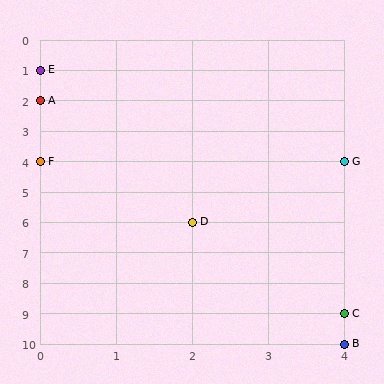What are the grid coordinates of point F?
Point F is at grid coordinates (0, 4).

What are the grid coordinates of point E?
Point E is at grid coordinates (0, 1).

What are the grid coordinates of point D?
Point D is at grid coordinates (2, 6).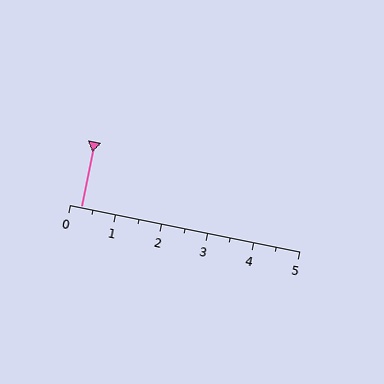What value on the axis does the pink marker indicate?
The marker indicates approximately 0.2.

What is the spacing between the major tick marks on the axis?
The major ticks are spaced 1 apart.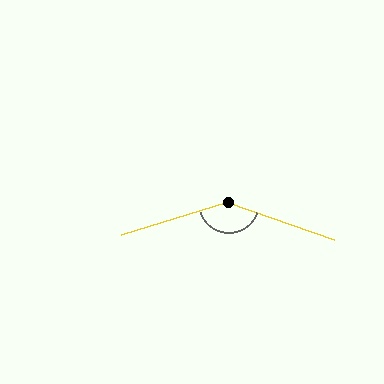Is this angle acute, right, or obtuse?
It is obtuse.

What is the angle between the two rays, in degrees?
Approximately 144 degrees.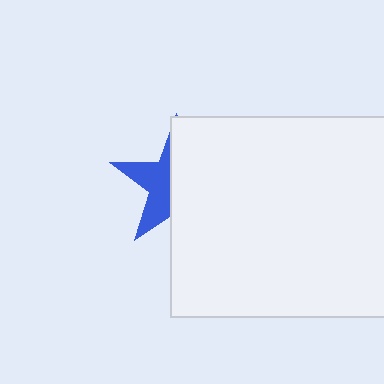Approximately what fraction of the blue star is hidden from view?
Roughly 60% of the blue star is hidden behind the white rectangle.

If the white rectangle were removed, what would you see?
You would see the complete blue star.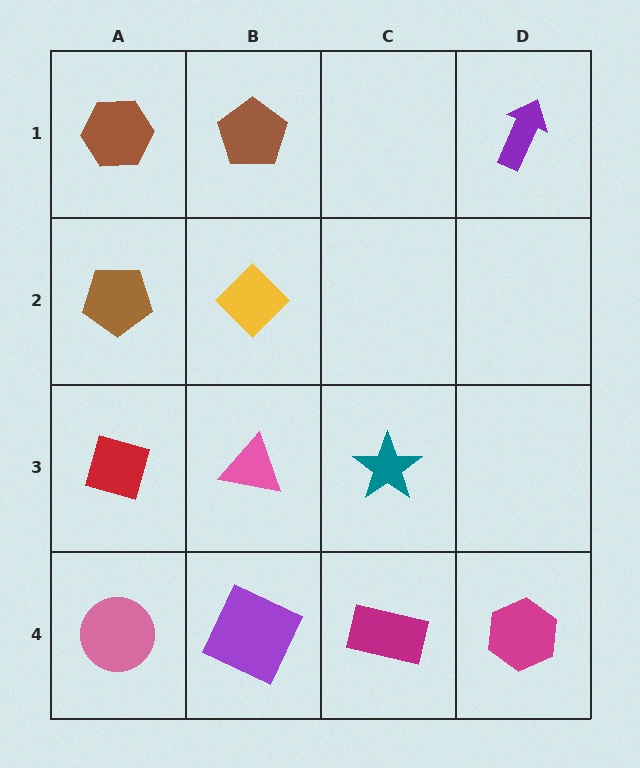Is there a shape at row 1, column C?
No, that cell is empty.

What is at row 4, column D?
A magenta hexagon.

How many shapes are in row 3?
3 shapes.